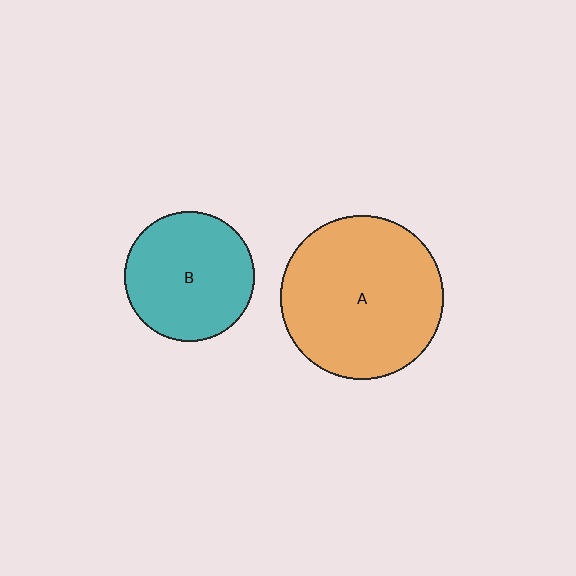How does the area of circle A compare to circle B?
Approximately 1.6 times.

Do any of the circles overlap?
No, none of the circles overlap.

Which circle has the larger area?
Circle A (orange).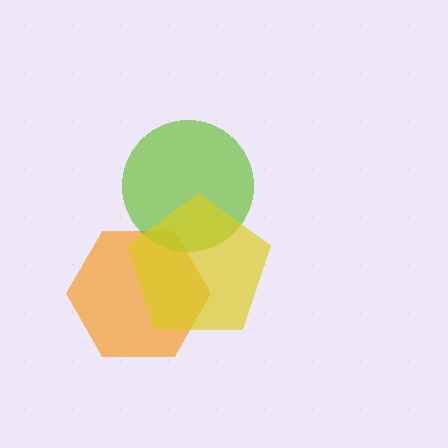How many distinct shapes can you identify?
There are 3 distinct shapes: an orange hexagon, a lime circle, a yellow pentagon.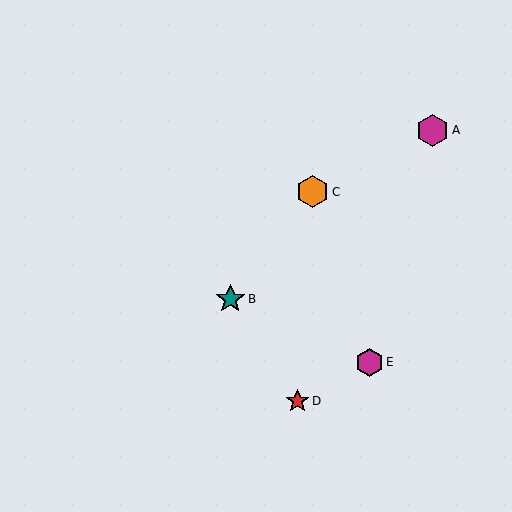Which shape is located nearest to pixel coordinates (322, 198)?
The orange hexagon (labeled C) at (312, 192) is nearest to that location.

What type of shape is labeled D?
Shape D is a red star.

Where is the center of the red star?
The center of the red star is at (297, 401).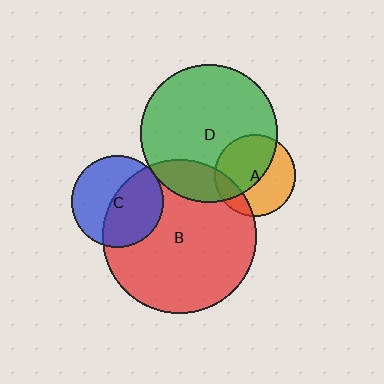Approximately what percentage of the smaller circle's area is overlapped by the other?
Approximately 55%.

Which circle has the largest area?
Circle B (red).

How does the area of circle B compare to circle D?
Approximately 1.3 times.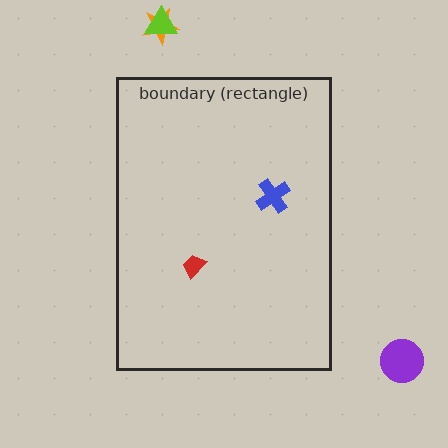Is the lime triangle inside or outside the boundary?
Outside.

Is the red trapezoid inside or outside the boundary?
Inside.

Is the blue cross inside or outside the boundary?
Inside.